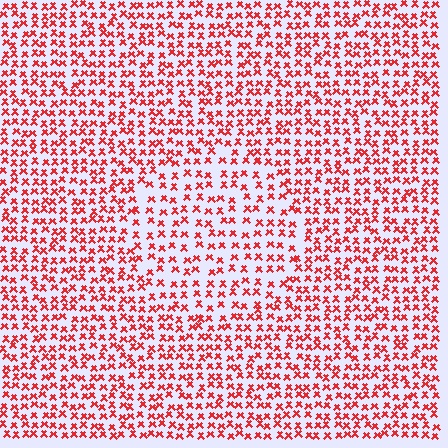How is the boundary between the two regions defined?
The boundary is defined by a change in element density (approximately 1.5x ratio). All elements are the same color, size, and shape.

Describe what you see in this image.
The image contains small red elements arranged at two different densities. A circle-shaped region is visible where the elements are less densely packed than the surrounding area.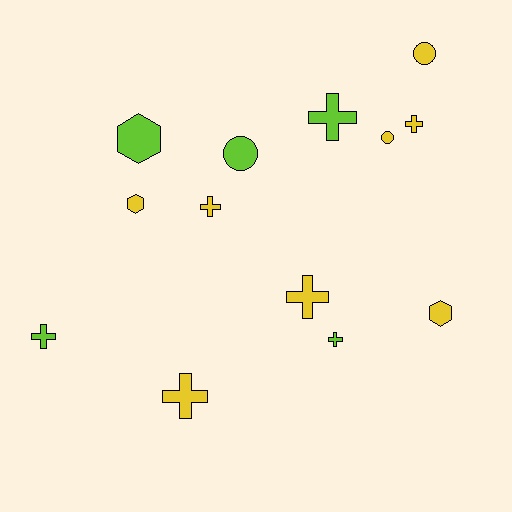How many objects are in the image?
There are 13 objects.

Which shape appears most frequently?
Cross, with 7 objects.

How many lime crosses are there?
There are 3 lime crosses.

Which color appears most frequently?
Yellow, with 8 objects.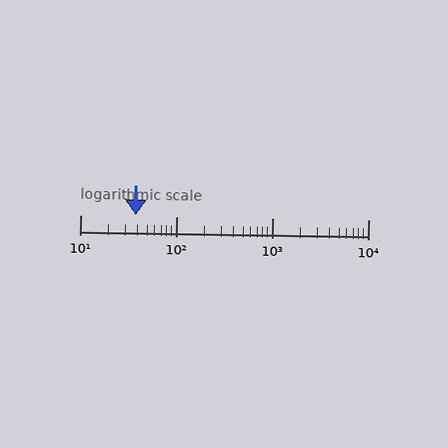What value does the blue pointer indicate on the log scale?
The pointer indicates approximately 38.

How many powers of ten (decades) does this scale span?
The scale spans 3 decades, from 10 to 10000.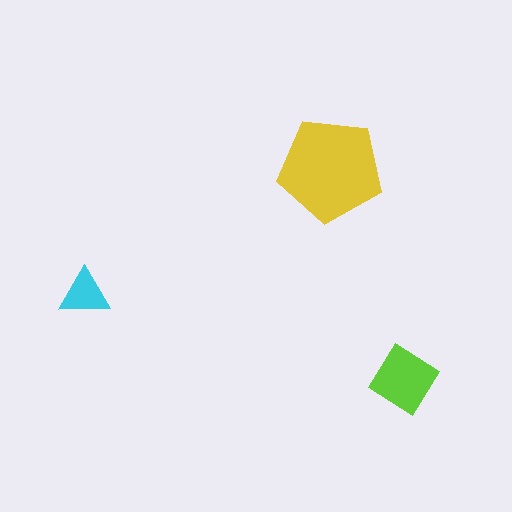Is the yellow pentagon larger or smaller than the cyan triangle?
Larger.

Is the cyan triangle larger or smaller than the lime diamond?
Smaller.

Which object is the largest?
The yellow pentagon.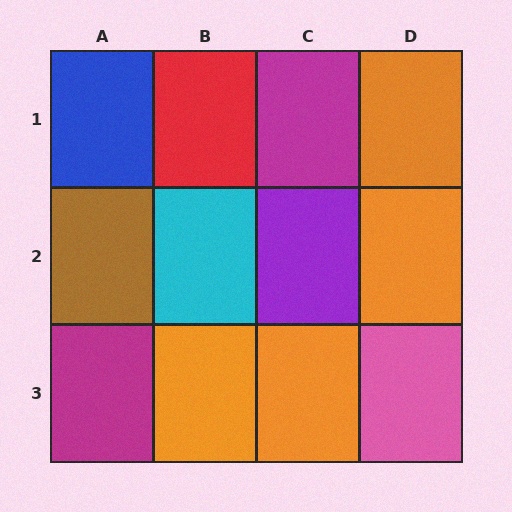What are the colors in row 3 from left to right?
Magenta, orange, orange, pink.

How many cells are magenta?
2 cells are magenta.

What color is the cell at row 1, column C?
Magenta.